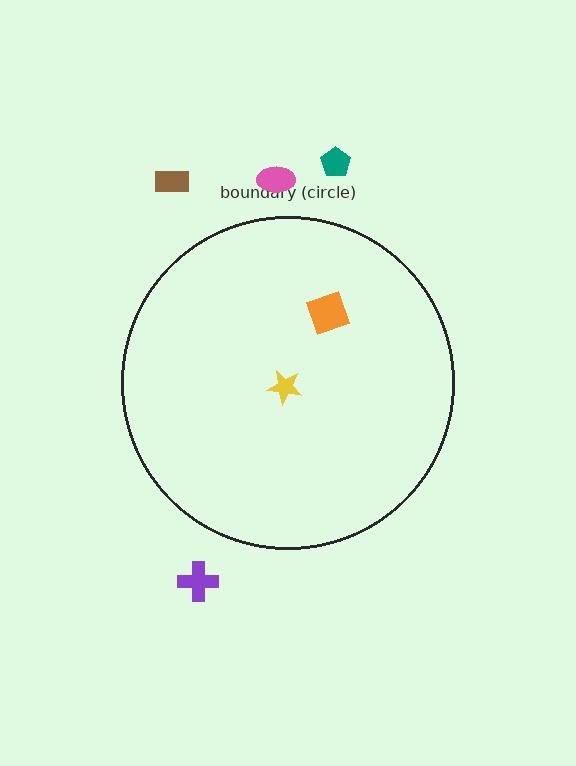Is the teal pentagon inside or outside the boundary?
Outside.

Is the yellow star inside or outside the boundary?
Inside.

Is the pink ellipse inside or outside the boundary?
Outside.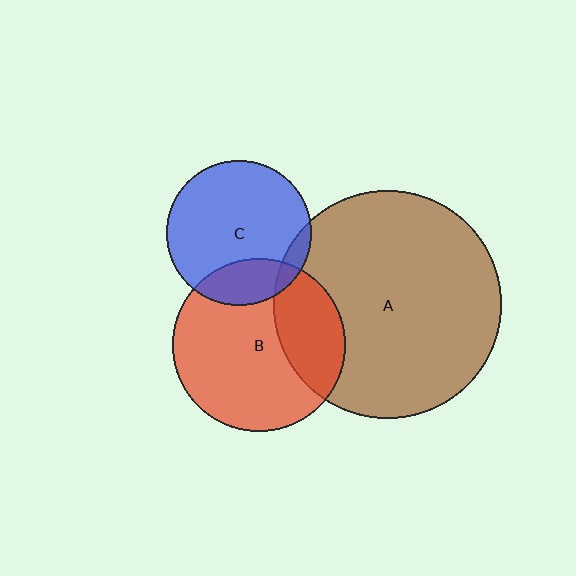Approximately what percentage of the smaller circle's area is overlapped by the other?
Approximately 30%.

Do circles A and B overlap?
Yes.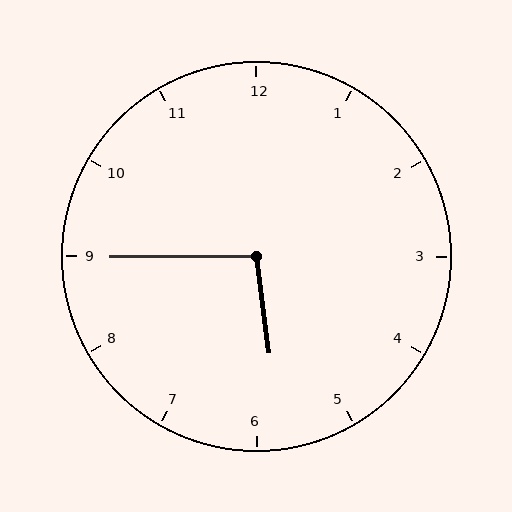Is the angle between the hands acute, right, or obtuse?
It is obtuse.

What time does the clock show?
5:45.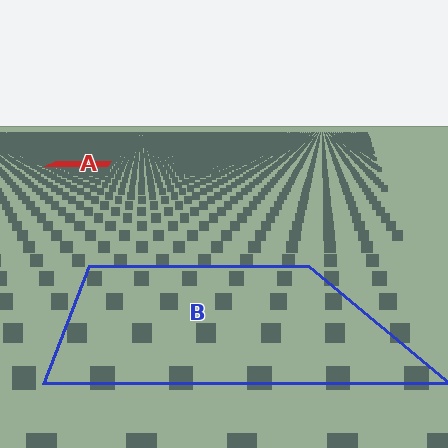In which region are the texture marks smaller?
The texture marks are smaller in region A, because it is farther away.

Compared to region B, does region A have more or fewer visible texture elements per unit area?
Region A has more texture elements per unit area — they are packed more densely because it is farther away.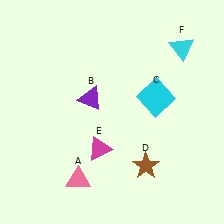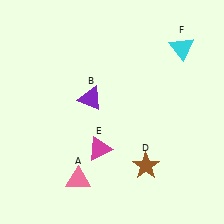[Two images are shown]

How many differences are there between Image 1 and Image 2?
There is 1 difference between the two images.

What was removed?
The cyan square (C) was removed in Image 2.